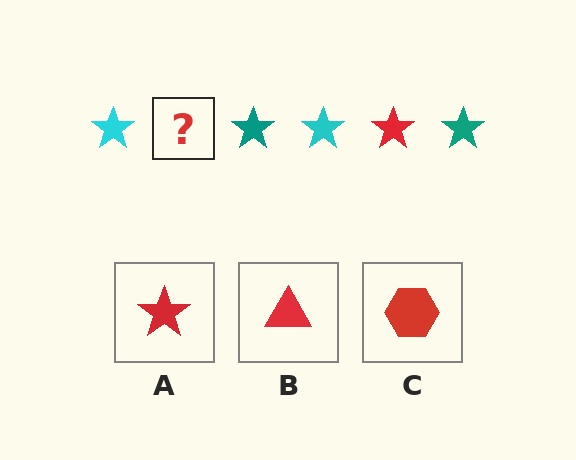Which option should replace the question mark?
Option A.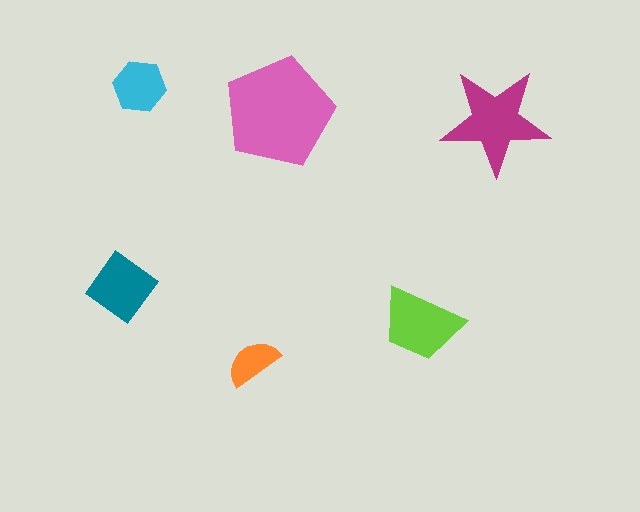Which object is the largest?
The pink pentagon.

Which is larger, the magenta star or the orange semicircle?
The magenta star.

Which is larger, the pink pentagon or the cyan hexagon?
The pink pentagon.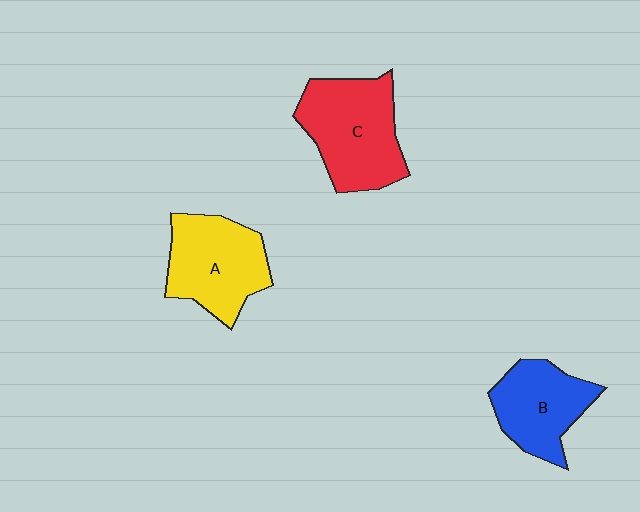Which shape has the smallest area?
Shape B (blue).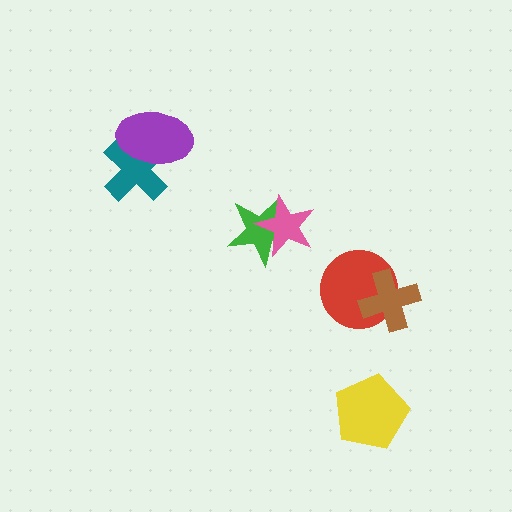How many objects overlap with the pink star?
1 object overlaps with the pink star.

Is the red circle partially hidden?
Yes, it is partially covered by another shape.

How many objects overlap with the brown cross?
1 object overlaps with the brown cross.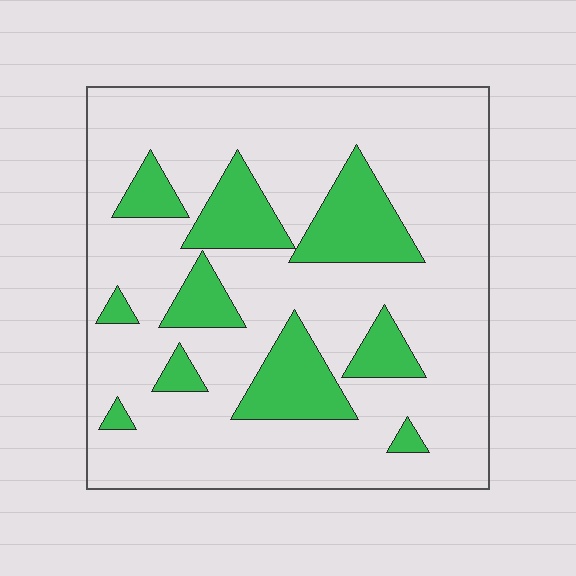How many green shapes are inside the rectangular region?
10.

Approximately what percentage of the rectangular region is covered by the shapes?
Approximately 20%.